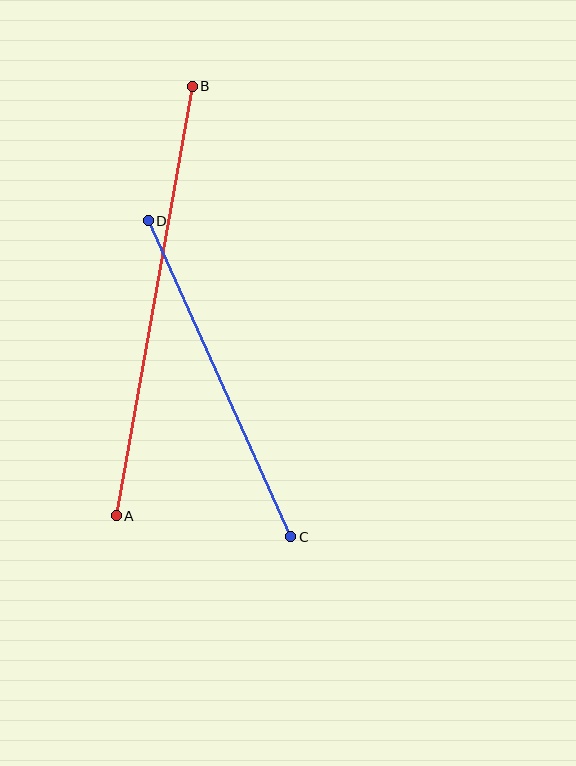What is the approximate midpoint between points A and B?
The midpoint is at approximately (154, 301) pixels.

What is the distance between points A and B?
The distance is approximately 436 pixels.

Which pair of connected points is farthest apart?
Points A and B are farthest apart.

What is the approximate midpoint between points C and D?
The midpoint is at approximately (219, 379) pixels.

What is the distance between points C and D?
The distance is approximately 347 pixels.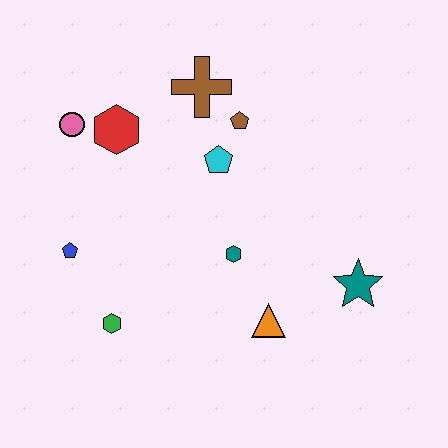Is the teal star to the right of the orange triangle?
Yes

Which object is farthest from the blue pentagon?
The teal star is farthest from the blue pentagon.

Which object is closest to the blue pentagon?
The green hexagon is closest to the blue pentagon.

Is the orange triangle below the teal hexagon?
Yes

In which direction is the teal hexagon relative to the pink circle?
The teal hexagon is to the right of the pink circle.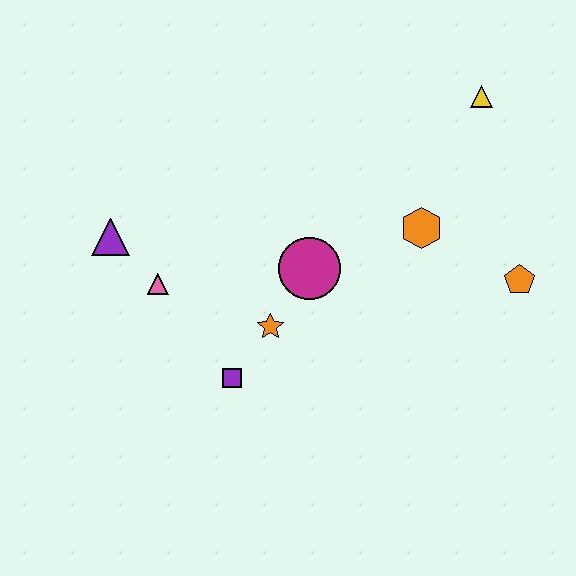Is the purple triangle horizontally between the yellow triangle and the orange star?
No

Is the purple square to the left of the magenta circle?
Yes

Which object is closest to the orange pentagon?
The orange hexagon is closest to the orange pentagon.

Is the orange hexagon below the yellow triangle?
Yes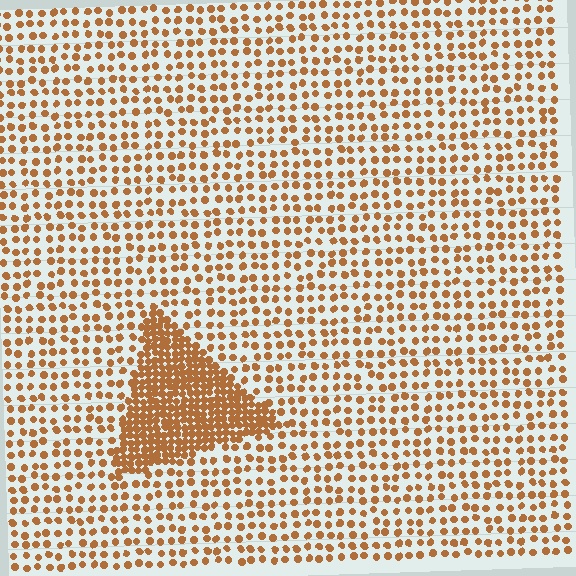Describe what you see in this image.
The image contains small brown elements arranged at two different densities. A triangle-shaped region is visible where the elements are more densely packed than the surrounding area.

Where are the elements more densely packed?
The elements are more densely packed inside the triangle boundary.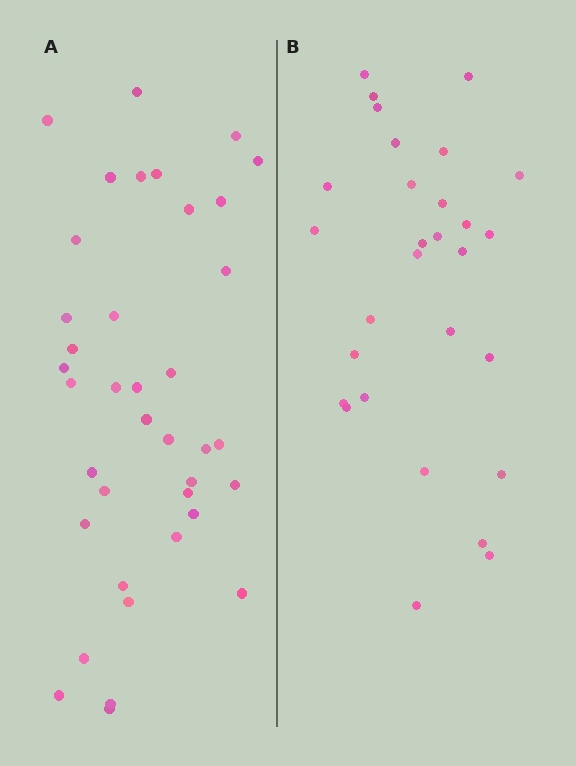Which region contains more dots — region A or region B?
Region A (the left region) has more dots.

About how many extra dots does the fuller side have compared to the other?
Region A has roughly 8 or so more dots than region B.